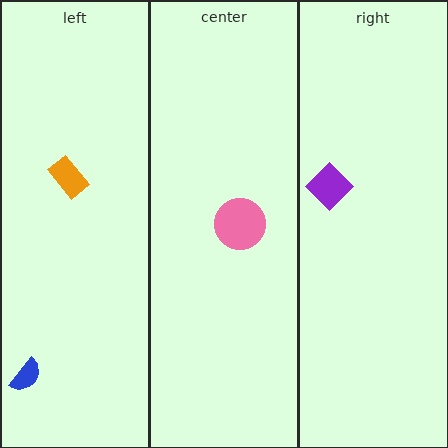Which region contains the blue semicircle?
The left region.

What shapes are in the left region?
The orange rectangle, the blue semicircle.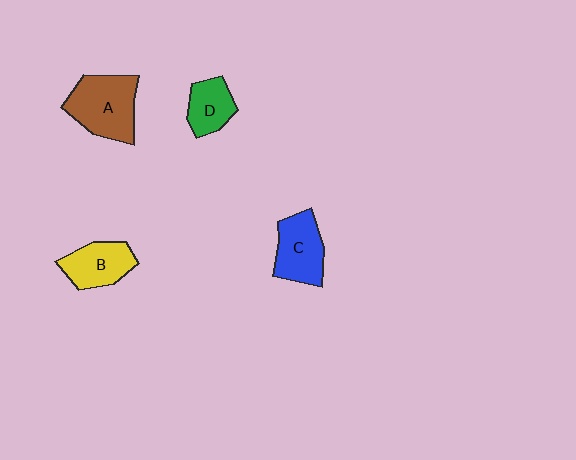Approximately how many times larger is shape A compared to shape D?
Approximately 1.8 times.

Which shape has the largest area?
Shape A (brown).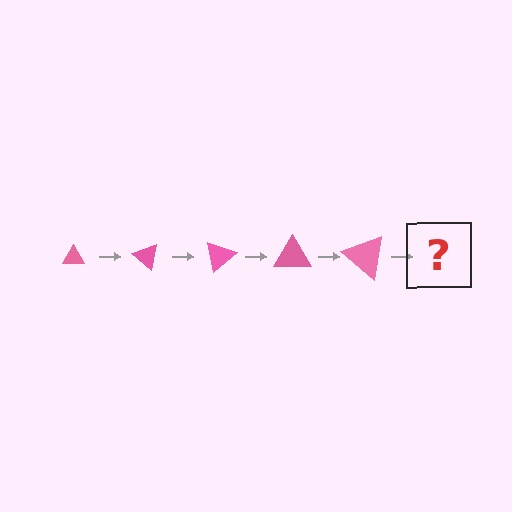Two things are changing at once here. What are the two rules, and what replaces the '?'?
The two rules are that the triangle grows larger each step and it rotates 40 degrees each step. The '?' should be a triangle, larger than the previous one and rotated 200 degrees from the start.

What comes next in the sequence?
The next element should be a triangle, larger than the previous one and rotated 200 degrees from the start.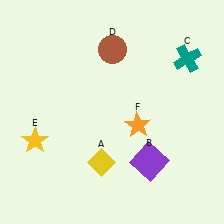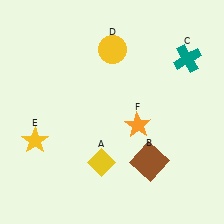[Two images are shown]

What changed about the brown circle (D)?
In Image 1, D is brown. In Image 2, it changed to yellow.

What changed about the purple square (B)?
In Image 1, B is purple. In Image 2, it changed to brown.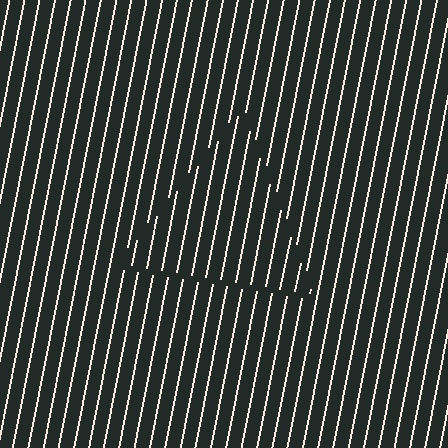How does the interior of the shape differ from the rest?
The interior of the shape contains the same grating, shifted by half a period — the contour is defined by the phase discontinuity where line-ends from the inner and outer gratings abut.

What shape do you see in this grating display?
An illusory triangle. The interior of the shape contains the same grating, shifted by half a period — the contour is defined by the phase discontinuity where line-ends from the inner and outer gratings abut.